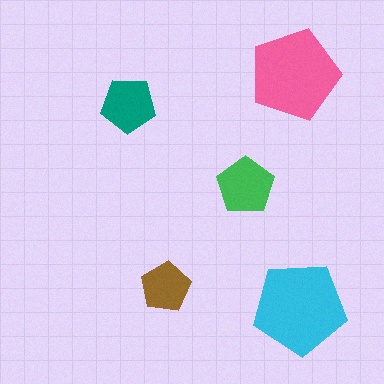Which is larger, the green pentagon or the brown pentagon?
The green one.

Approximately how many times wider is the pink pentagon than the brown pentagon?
About 2 times wider.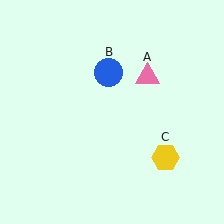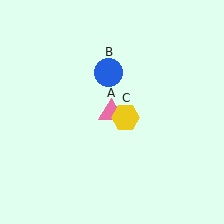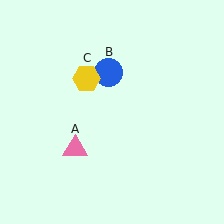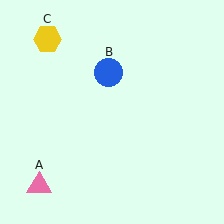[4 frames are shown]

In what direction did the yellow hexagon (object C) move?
The yellow hexagon (object C) moved up and to the left.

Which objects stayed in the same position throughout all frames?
Blue circle (object B) remained stationary.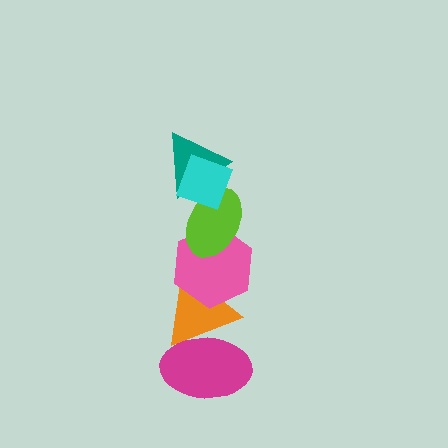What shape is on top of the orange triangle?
The pink hexagon is on top of the orange triangle.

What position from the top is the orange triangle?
The orange triangle is 5th from the top.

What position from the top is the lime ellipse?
The lime ellipse is 3rd from the top.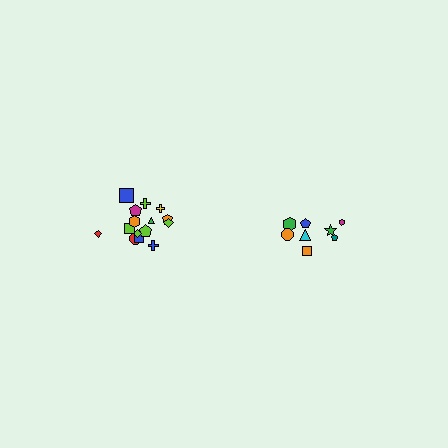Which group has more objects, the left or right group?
The left group.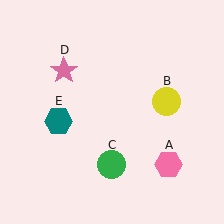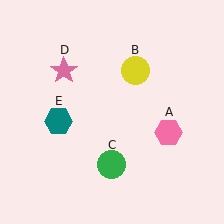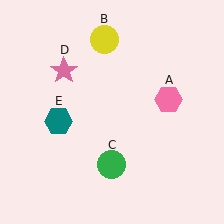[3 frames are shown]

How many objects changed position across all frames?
2 objects changed position: pink hexagon (object A), yellow circle (object B).